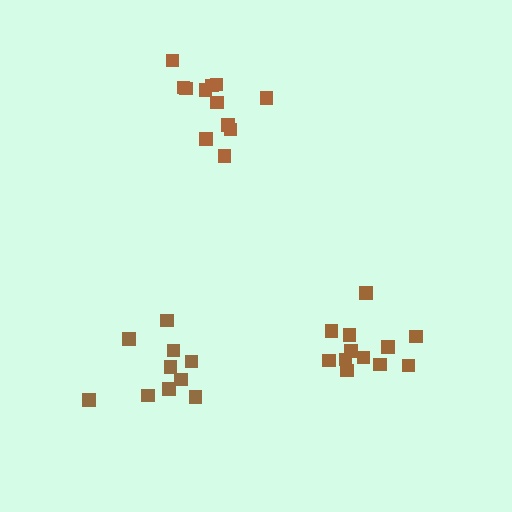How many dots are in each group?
Group 1: 10 dots, Group 2: 12 dots, Group 3: 12 dots (34 total).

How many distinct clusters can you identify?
There are 3 distinct clusters.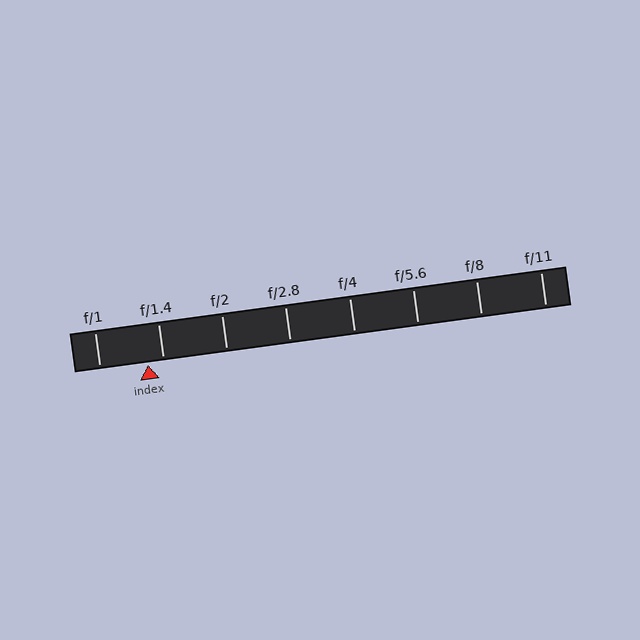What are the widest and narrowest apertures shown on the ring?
The widest aperture shown is f/1 and the narrowest is f/11.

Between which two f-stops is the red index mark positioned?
The index mark is between f/1 and f/1.4.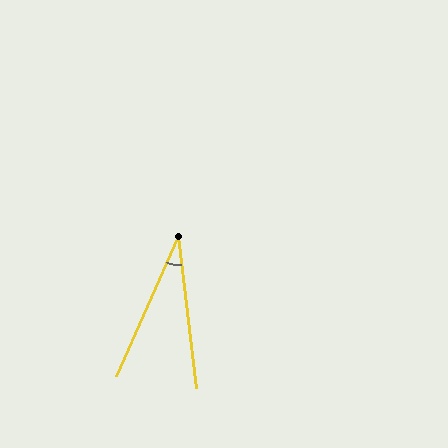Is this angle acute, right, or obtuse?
It is acute.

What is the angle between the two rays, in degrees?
Approximately 31 degrees.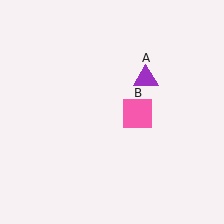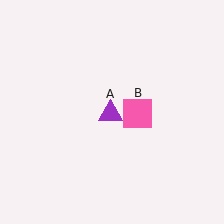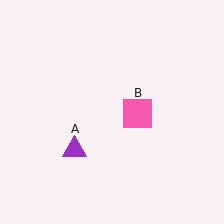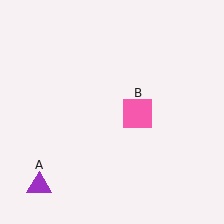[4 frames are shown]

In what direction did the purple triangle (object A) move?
The purple triangle (object A) moved down and to the left.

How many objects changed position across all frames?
1 object changed position: purple triangle (object A).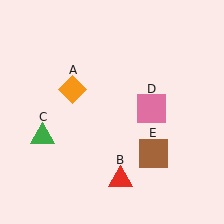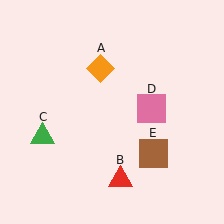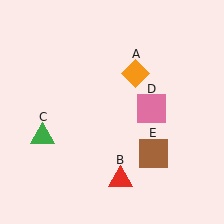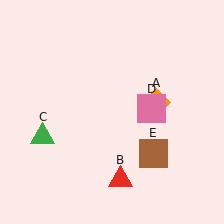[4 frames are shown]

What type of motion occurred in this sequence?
The orange diamond (object A) rotated clockwise around the center of the scene.